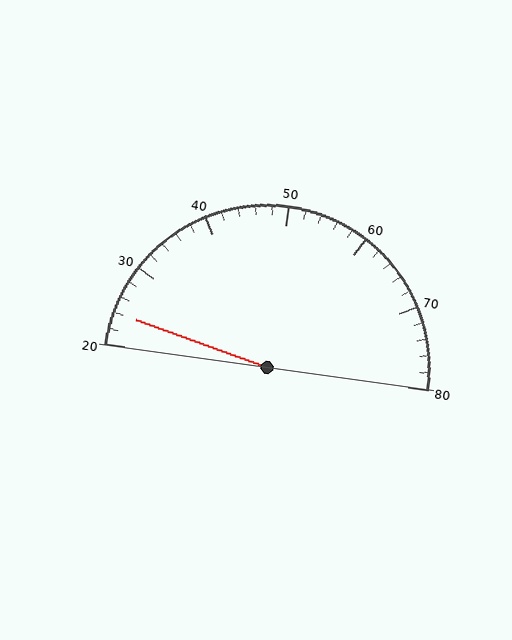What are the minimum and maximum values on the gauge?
The gauge ranges from 20 to 80.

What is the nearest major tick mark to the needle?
The nearest major tick mark is 20.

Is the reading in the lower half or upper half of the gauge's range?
The reading is in the lower half of the range (20 to 80).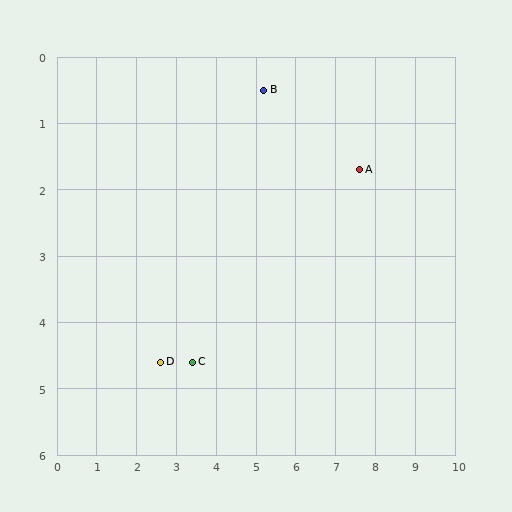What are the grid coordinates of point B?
Point B is at approximately (5.2, 0.5).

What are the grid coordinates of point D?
Point D is at approximately (2.6, 4.6).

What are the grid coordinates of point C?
Point C is at approximately (3.4, 4.6).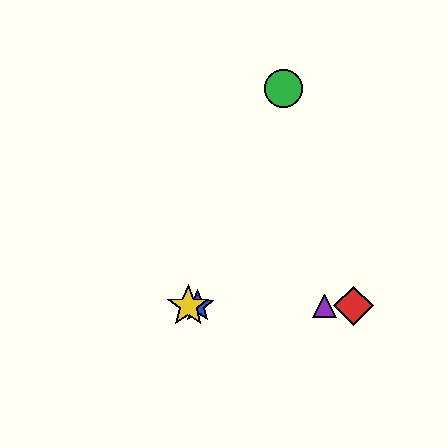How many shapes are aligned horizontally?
4 shapes (the red diamond, the blue star, the yellow star, the purple triangle) are aligned horizontally.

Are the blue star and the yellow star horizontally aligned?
Yes, both are at y≈306.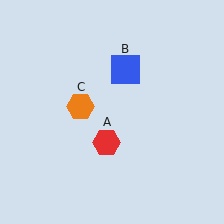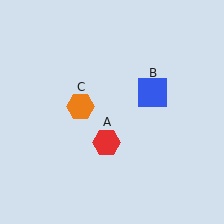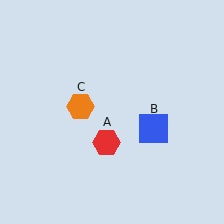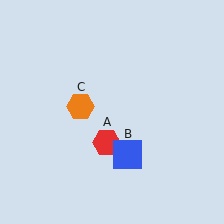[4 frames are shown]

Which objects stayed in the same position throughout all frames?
Red hexagon (object A) and orange hexagon (object C) remained stationary.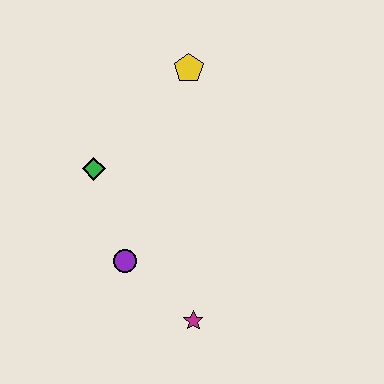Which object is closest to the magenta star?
The purple circle is closest to the magenta star.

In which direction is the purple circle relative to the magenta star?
The purple circle is to the left of the magenta star.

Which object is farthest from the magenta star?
The yellow pentagon is farthest from the magenta star.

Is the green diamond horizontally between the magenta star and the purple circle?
No